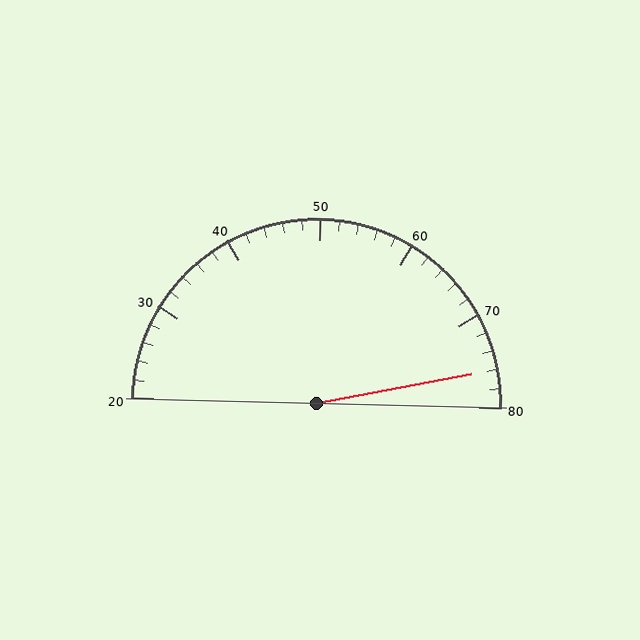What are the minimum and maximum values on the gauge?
The gauge ranges from 20 to 80.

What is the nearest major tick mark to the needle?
The nearest major tick mark is 80.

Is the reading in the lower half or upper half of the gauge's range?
The reading is in the upper half of the range (20 to 80).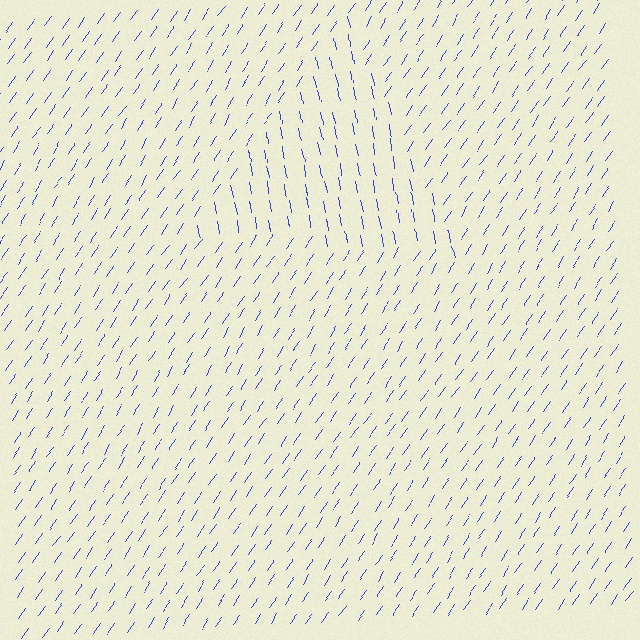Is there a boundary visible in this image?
Yes, there is a texture boundary formed by a change in line orientation.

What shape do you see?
I see a triangle.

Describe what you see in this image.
The image is filled with small blue line segments. A triangle region in the image has lines oriented differently from the surrounding lines, creating a visible texture boundary.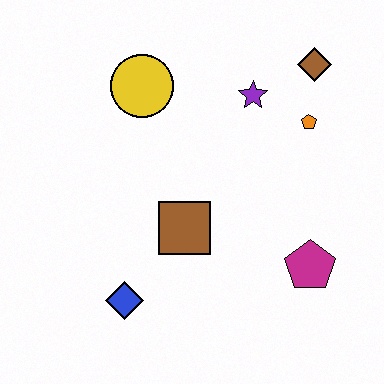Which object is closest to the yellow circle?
The purple star is closest to the yellow circle.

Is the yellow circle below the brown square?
No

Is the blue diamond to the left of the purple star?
Yes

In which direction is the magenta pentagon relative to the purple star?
The magenta pentagon is below the purple star.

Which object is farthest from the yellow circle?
The magenta pentagon is farthest from the yellow circle.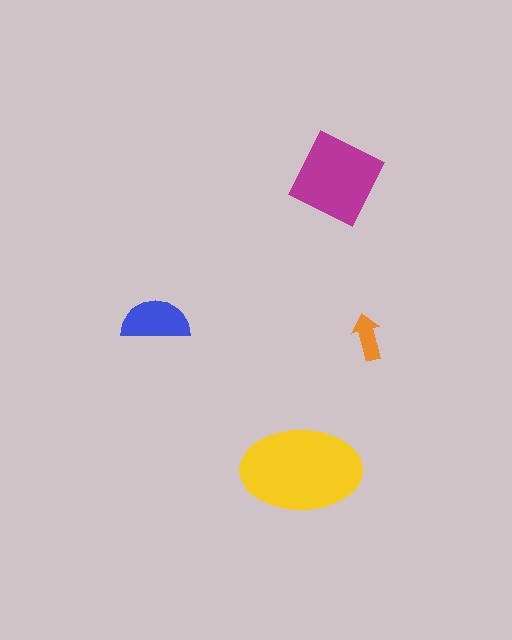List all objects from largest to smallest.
The yellow ellipse, the magenta square, the blue semicircle, the orange arrow.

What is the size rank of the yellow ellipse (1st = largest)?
1st.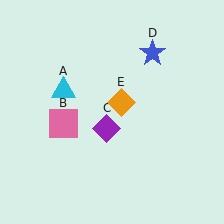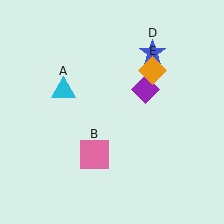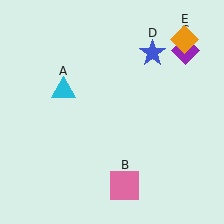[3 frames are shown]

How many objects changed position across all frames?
3 objects changed position: pink square (object B), purple diamond (object C), orange diamond (object E).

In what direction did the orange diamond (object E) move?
The orange diamond (object E) moved up and to the right.